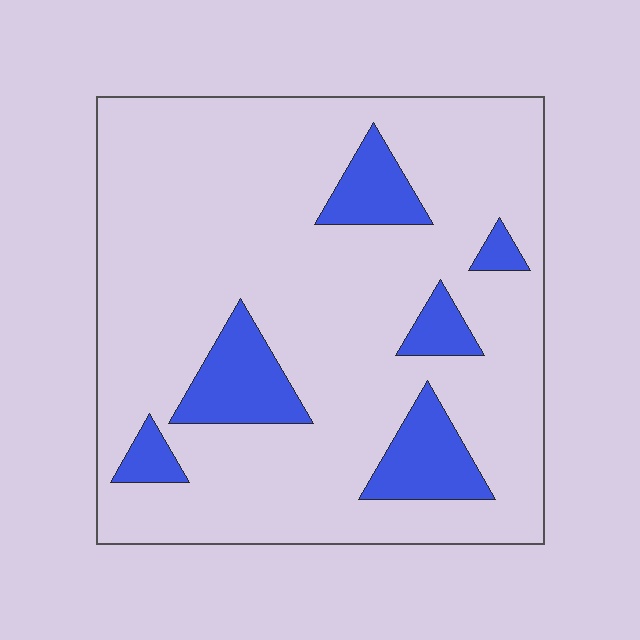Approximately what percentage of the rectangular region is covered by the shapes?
Approximately 15%.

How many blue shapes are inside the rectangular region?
6.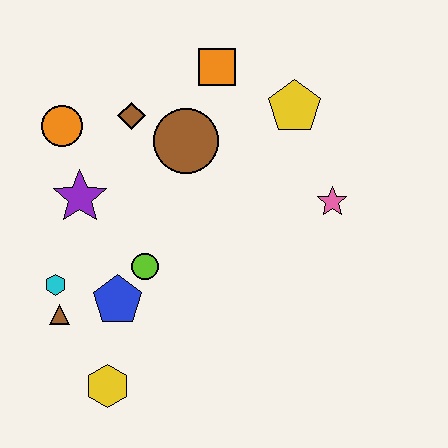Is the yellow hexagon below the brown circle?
Yes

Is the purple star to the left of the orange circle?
No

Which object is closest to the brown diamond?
The brown circle is closest to the brown diamond.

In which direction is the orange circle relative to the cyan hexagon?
The orange circle is above the cyan hexagon.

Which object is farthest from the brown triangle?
The yellow pentagon is farthest from the brown triangle.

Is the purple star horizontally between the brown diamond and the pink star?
No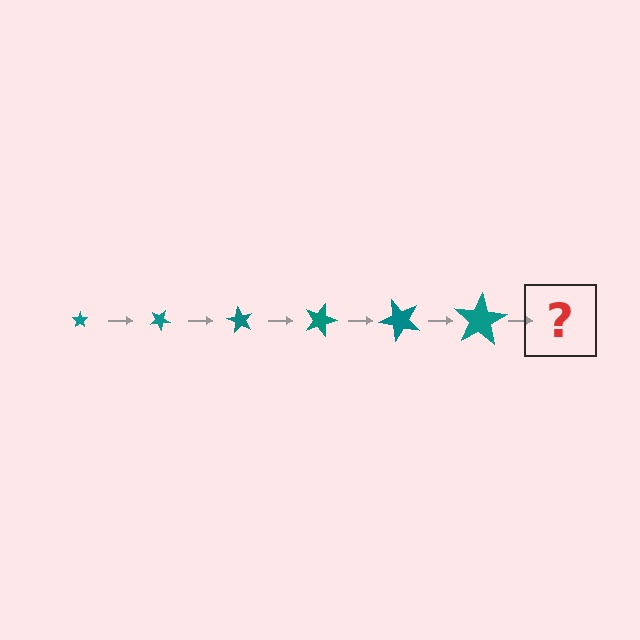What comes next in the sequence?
The next element should be a star, larger than the previous one and rotated 180 degrees from the start.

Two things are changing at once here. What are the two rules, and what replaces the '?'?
The two rules are that the star grows larger each step and it rotates 30 degrees each step. The '?' should be a star, larger than the previous one and rotated 180 degrees from the start.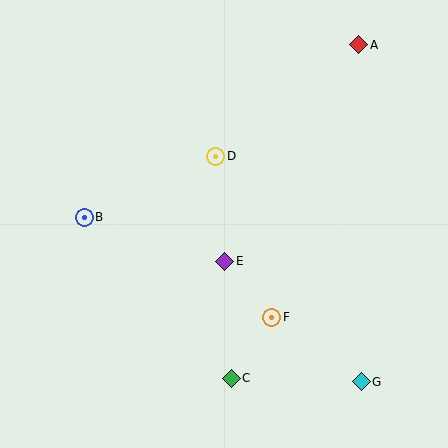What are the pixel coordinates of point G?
Point G is at (361, 382).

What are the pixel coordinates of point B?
Point B is at (84, 217).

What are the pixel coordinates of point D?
Point D is at (216, 156).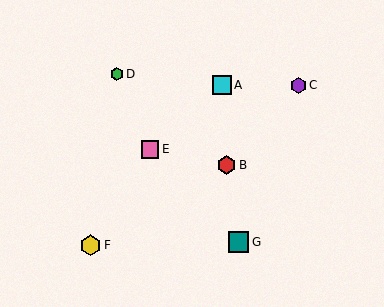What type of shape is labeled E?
Shape E is a pink square.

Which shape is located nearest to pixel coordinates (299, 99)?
The purple hexagon (labeled C) at (298, 85) is nearest to that location.